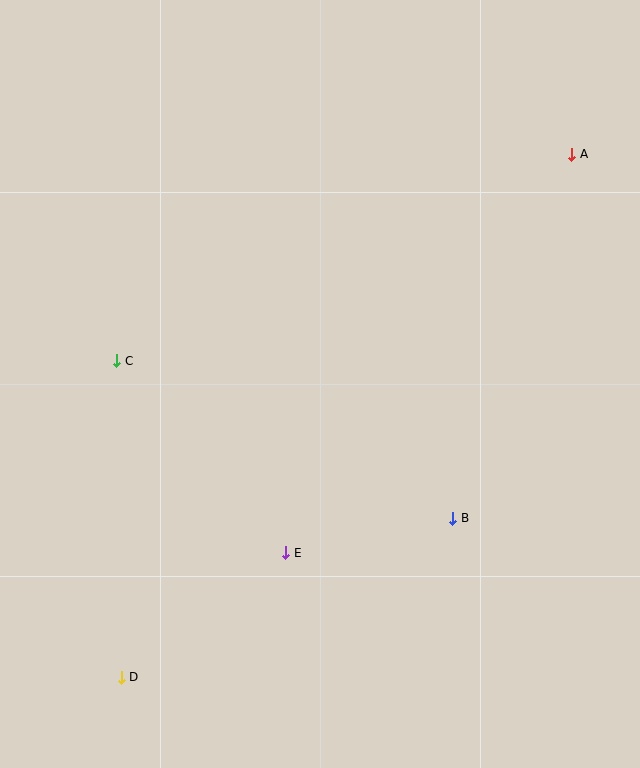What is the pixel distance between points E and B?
The distance between E and B is 171 pixels.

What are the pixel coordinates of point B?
Point B is at (453, 518).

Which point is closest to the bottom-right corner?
Point B is closest to the bottom-right corner.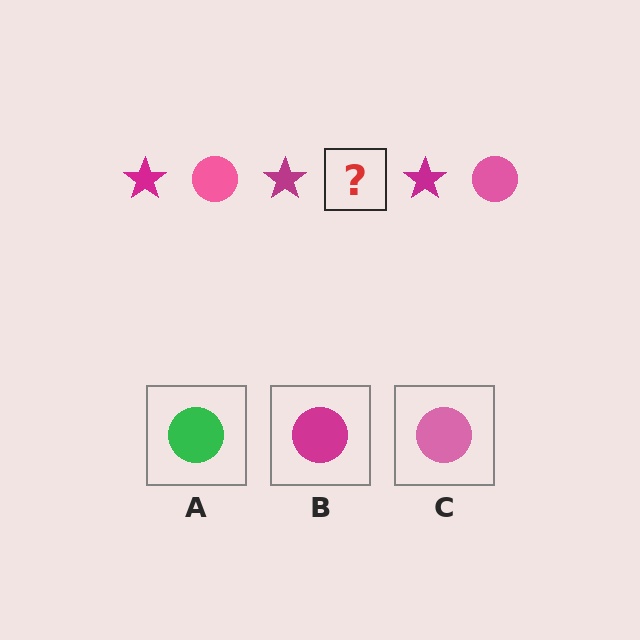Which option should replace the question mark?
Option C.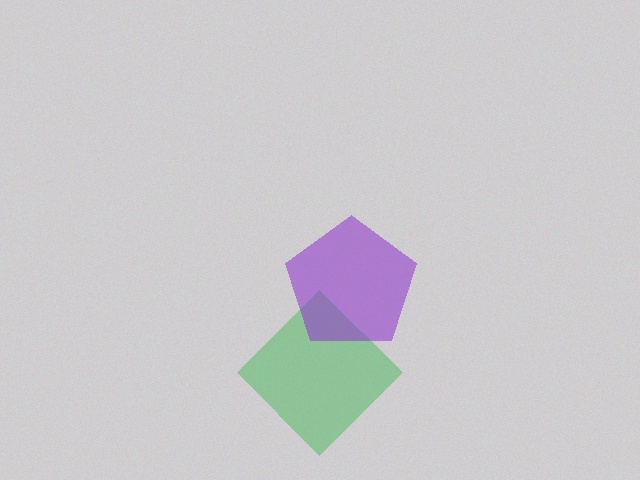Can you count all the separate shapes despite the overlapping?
Yes, there are 2 separate shapes.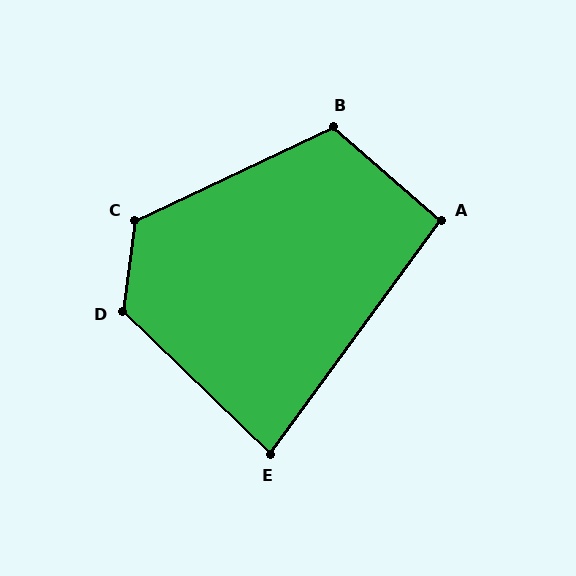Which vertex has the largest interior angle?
D, at approximately 126 degrees.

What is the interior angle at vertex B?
Approximately 114 degrees (obtuse).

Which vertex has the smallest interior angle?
E, at approximately 82 degrees.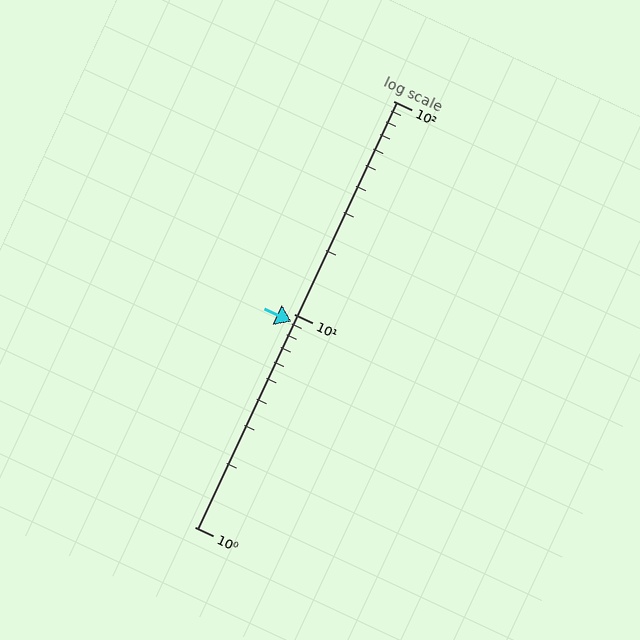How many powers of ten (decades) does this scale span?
The scale spans 2 decades, from 1 to 100.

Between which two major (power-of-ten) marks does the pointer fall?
The pointer is between 1 and 10.